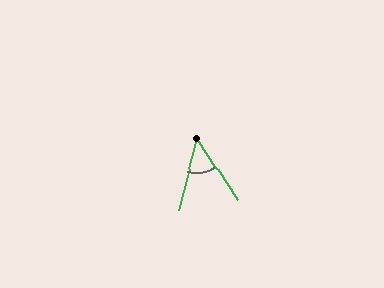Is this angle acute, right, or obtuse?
It is acute.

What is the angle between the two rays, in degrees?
Approximately 48 degrees.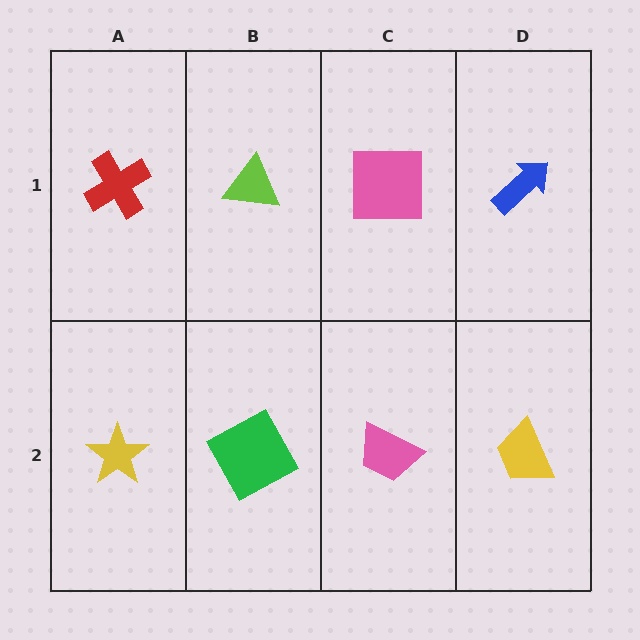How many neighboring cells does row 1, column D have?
2.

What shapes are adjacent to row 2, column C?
A pink square (row 1, column C), a green square (row 2, column B), a yellow trapezoid (row 2, column D).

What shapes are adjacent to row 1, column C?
A pink trapezoid (row 2, column C), a lime triangle (row 1, column B), a blue arrow (row 1, column D).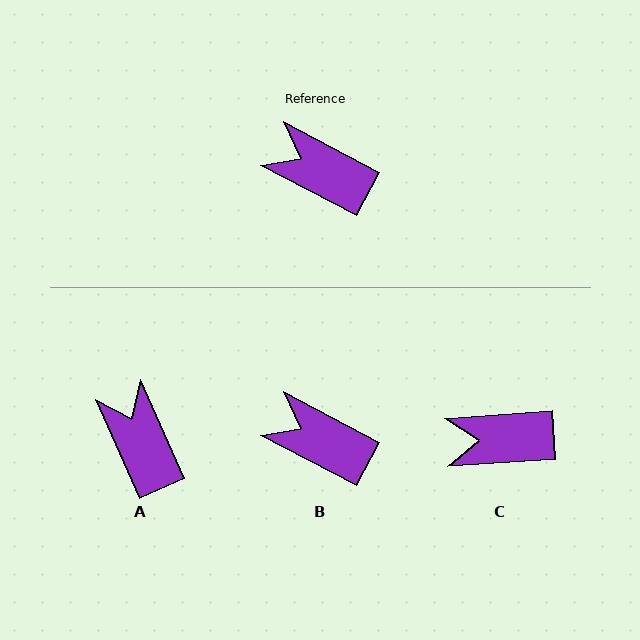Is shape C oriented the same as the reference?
No, it is off by about 32 degrees.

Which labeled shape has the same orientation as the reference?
B.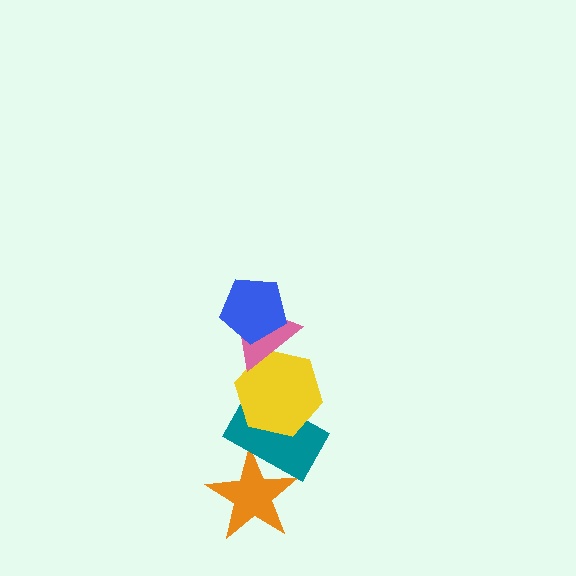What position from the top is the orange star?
The orange star is 5th from the top.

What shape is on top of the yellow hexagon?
The pink triangle is on top of the yellow hexagon.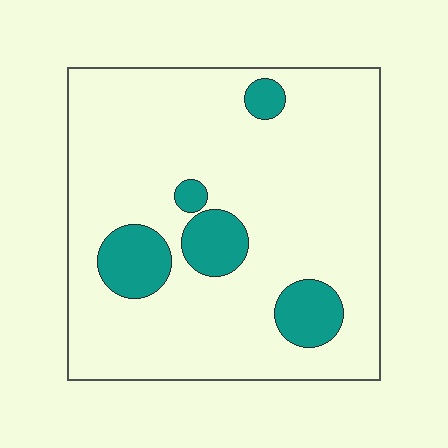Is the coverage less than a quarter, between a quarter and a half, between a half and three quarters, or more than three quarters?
Less than a quarter.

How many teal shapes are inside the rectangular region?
5.